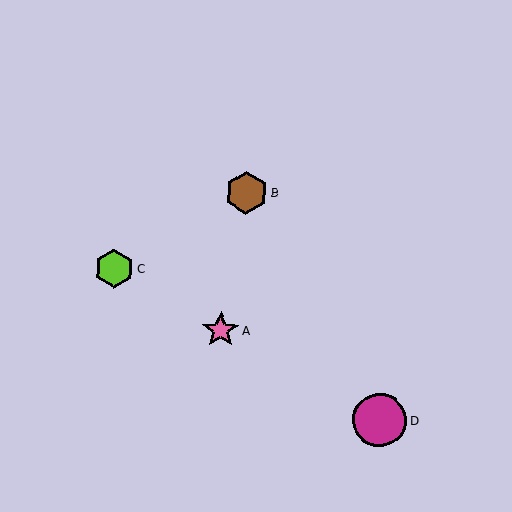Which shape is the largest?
The magenta circle (labeled D) is the largest.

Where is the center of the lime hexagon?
The center of the lime hexagon is at (114, 268).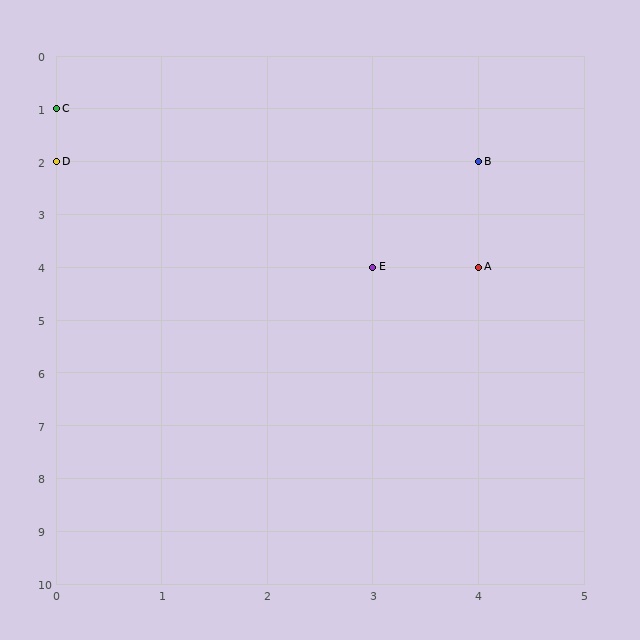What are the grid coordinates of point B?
Point B is at grid coordinates (4, 2).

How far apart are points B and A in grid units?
Points B and A are 2 rows apart.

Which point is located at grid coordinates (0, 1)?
Point C is at (0, 1).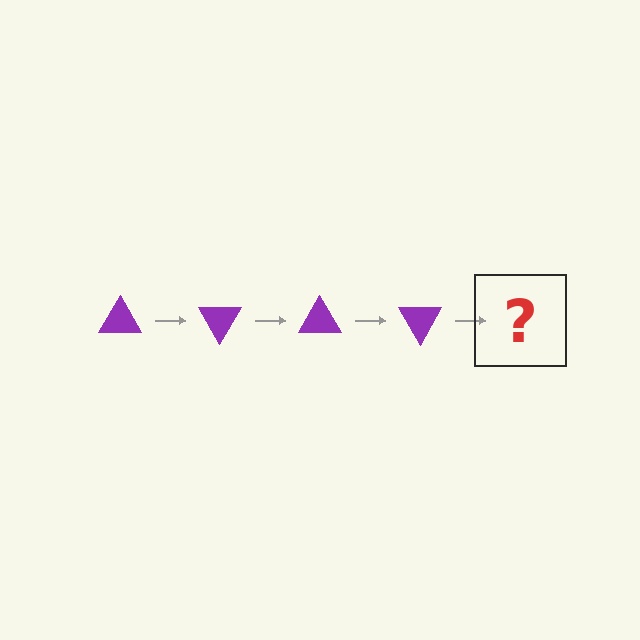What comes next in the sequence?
The next element should be a purple triangle rotated 240 degrees.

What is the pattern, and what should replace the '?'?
The pattern is that the triangle rotates 60 degrees each step. The '?' should be a purple triangle rotated 240 degrees.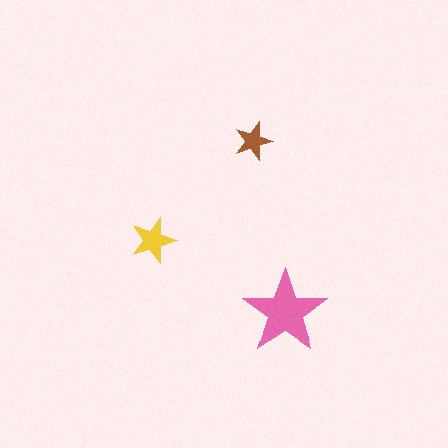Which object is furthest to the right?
The pink star is rightmost.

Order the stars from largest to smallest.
the pink one, the yellow one, the brown one.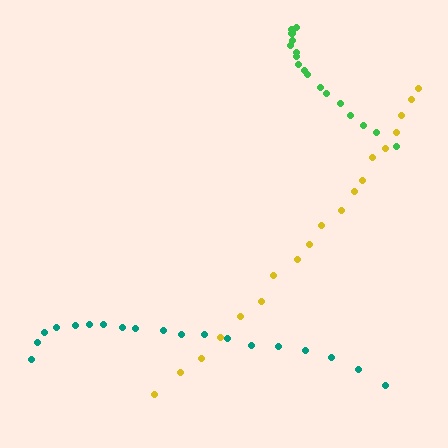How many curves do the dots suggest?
There are 3 distinct paths.